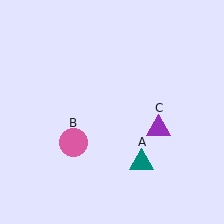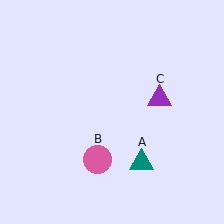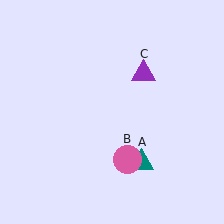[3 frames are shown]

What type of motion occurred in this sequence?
The pink circle (object B), purple triangle (object C) rotated counterclockwise around the center of the scene.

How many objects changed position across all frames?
2 objects changed position: pink circle (object B), purple triangle (object C).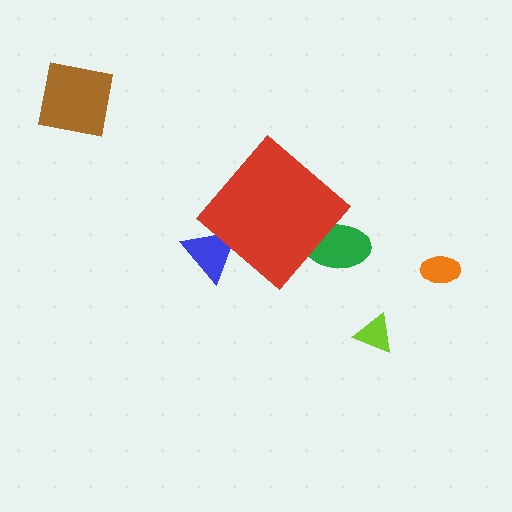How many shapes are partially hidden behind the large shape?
2 shapes are partially hidden.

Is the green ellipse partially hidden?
Yes, the green ellipse is partially hidden behind the red diamond.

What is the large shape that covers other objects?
A red diamond.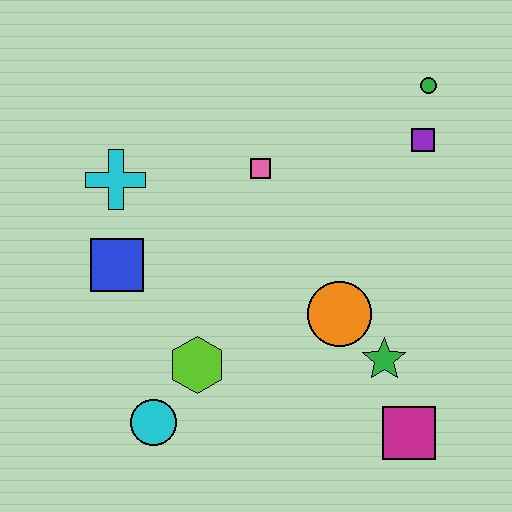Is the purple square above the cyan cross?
Yes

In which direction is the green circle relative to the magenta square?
The green circle is above the magenta square.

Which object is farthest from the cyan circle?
The green circle is farthest from the cyan circle.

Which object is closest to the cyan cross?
The blue square is closest to the cyan cross.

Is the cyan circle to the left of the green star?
Yes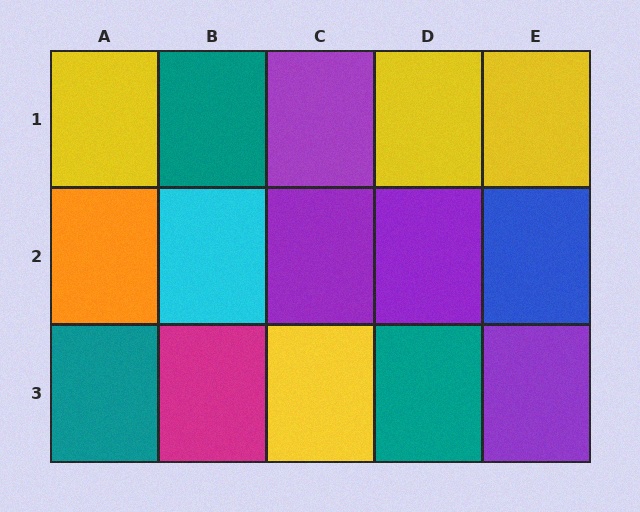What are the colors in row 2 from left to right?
Orange, cyan, purple, purple, blue.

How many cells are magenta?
1 cell is magenta.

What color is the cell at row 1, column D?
Yellow.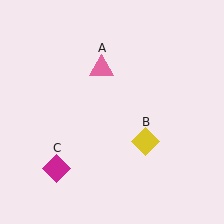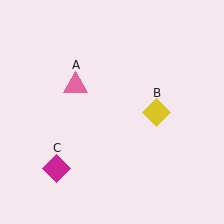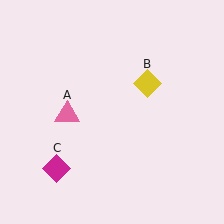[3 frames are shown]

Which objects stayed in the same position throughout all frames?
Magenta diamond (object C) remained stationary.